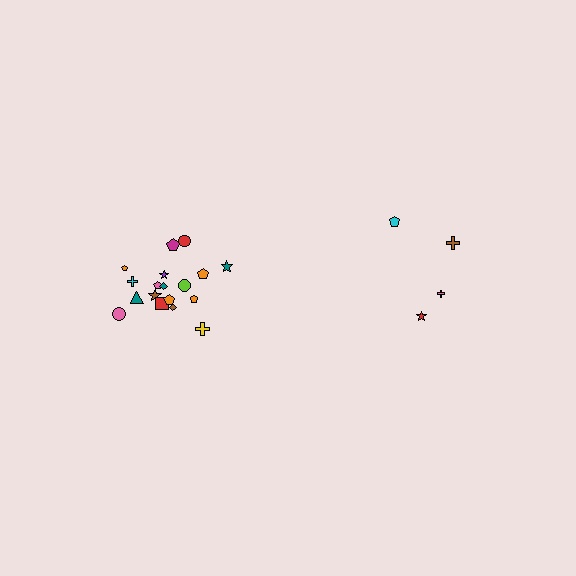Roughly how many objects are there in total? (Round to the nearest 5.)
Roughly 20 objects in total.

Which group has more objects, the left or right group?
The left group.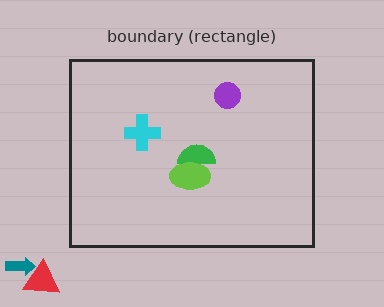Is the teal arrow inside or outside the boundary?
Outside.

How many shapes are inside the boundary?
4 inside, 2 outside.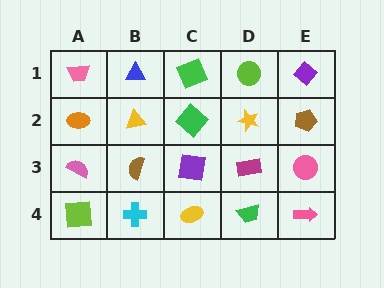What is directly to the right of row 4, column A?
A cyan cross.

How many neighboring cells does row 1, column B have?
3.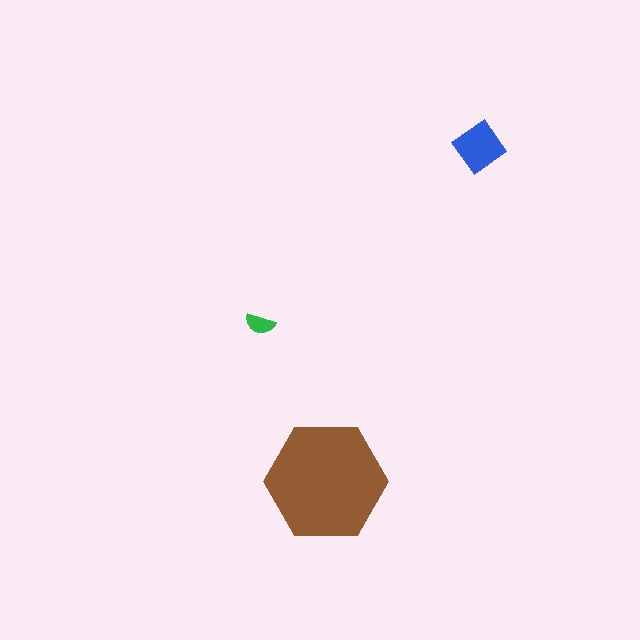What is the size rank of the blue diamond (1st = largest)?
2nd.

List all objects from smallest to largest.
The green semicircle, the blue diamond, the brown hexagon.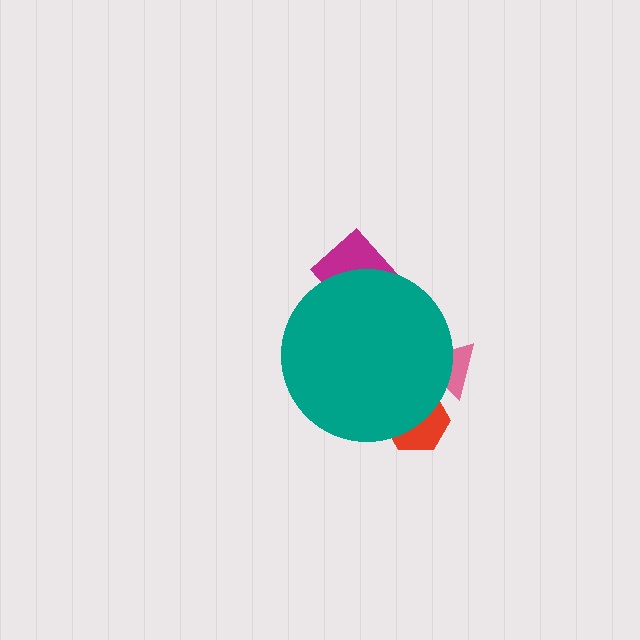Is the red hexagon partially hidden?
Yes, the red hexagon is partially hidden behind the teal circle.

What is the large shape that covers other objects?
A teal circle.